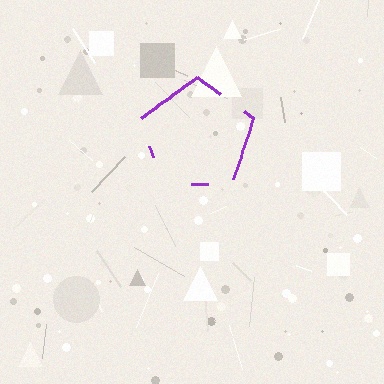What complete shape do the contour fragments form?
The contour fragments form a pentagon.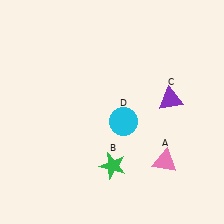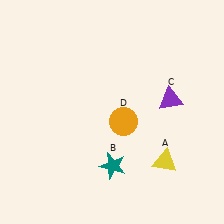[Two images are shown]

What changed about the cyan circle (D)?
In Image 1, D is cyan. In Image 2, it changed to orange.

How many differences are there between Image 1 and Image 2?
There are 3 differences between the two images.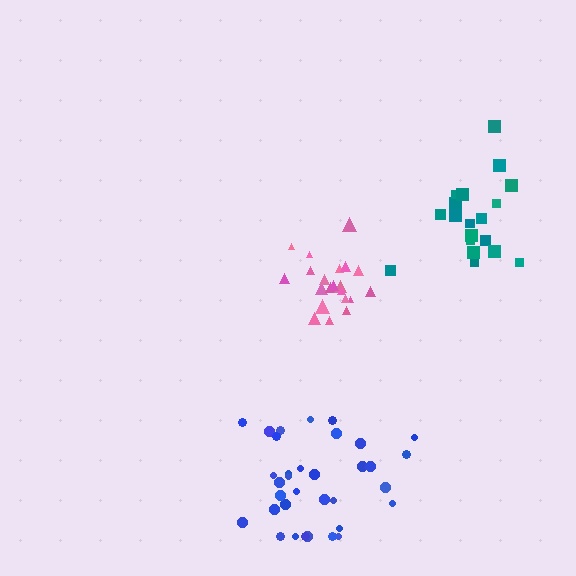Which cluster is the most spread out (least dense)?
Blue.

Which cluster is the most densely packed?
Pink.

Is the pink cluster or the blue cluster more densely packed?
Pink.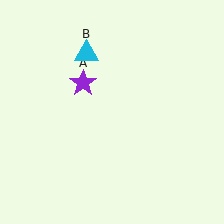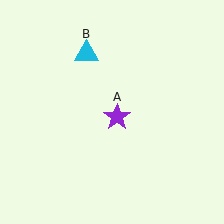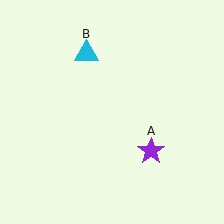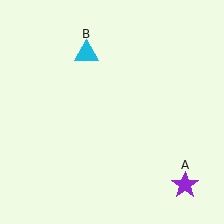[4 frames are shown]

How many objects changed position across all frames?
1 object changed position: purple star (object A).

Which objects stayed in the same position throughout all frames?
Cyan triangle (object B) remained stationary.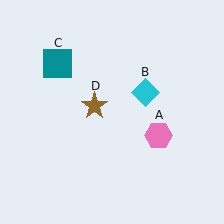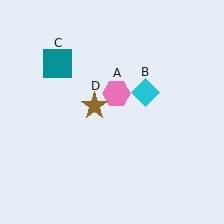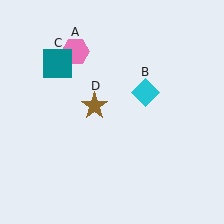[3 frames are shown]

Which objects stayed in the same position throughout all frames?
Cyan diamond (object B) and teal square (object C) and brown star (object D) remained stationary.